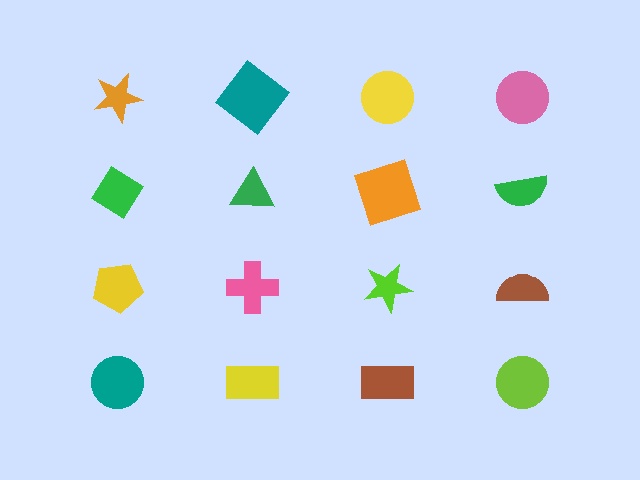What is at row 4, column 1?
A teal circle.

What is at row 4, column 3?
A brown rectangle.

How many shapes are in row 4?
4 shapes.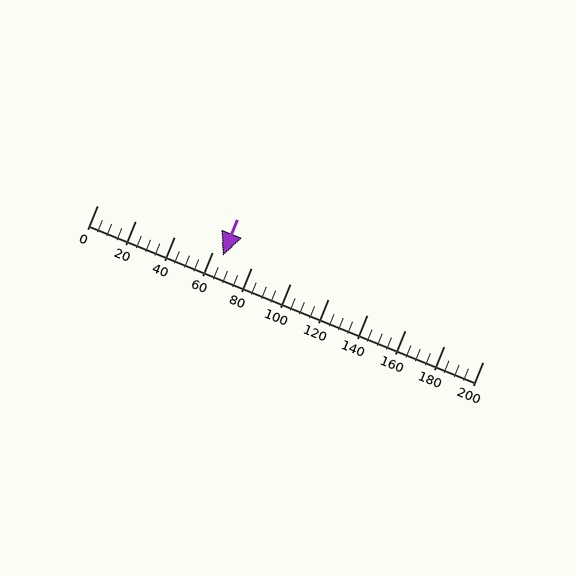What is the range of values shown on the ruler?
The ruler shows values from 0 to 200.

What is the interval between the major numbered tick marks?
The major tick marks are spaced 20 units apart.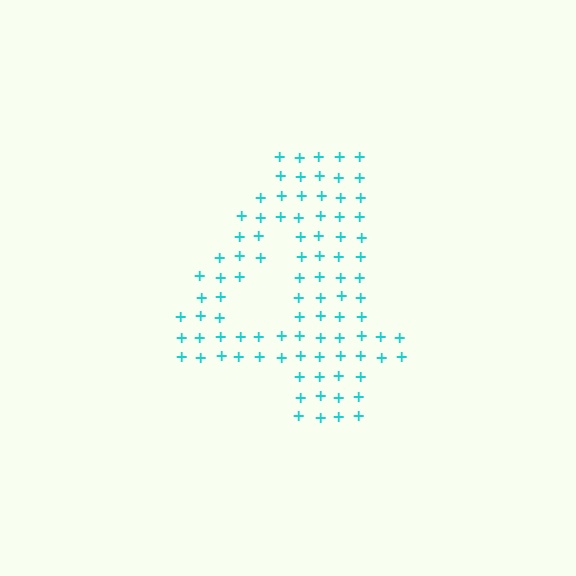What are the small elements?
The small elements are plus signs.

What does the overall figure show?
The overall figure shows the digit 4.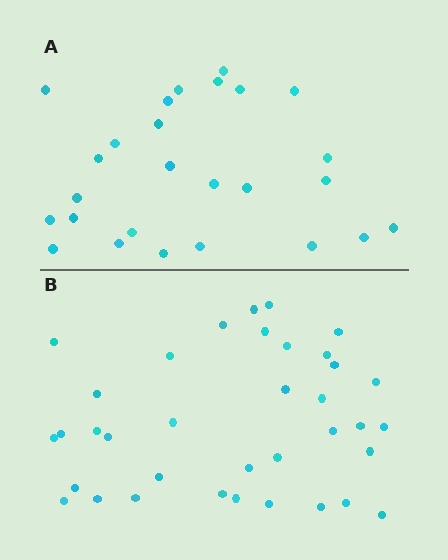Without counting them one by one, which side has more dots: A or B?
Region B (the bottom region) has more dots.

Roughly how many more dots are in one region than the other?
Region B has roughly 10 or so more dots than region A.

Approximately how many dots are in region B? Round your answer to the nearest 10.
About 40 dots. (The exact count is 36, which rounds to 40.)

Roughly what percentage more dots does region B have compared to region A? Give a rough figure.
About 40% more.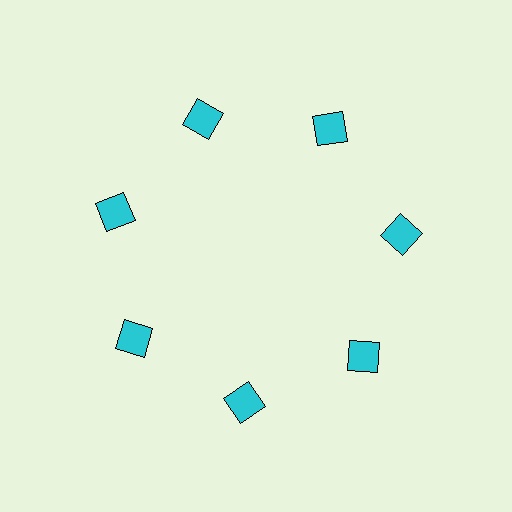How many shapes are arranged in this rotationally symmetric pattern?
There are 7 shapes, arranged in 7 groups of 1.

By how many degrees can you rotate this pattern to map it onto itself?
The pattern maps onto itself every 51 degrees of rotation.